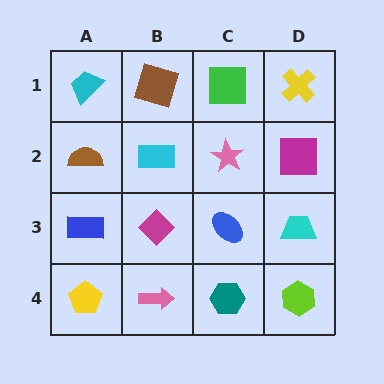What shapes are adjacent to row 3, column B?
A cyan rectangle (row 2, column B), a pink arrow (row 4, column B), a blue rectangle (row 3, column A), a blue ellipse (row 3, column C).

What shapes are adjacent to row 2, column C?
A green square (row 1, column C), a blue ellipse (row 3, column C), a cyan rectangle (row 2, column B), a magenta square (row 2, column D).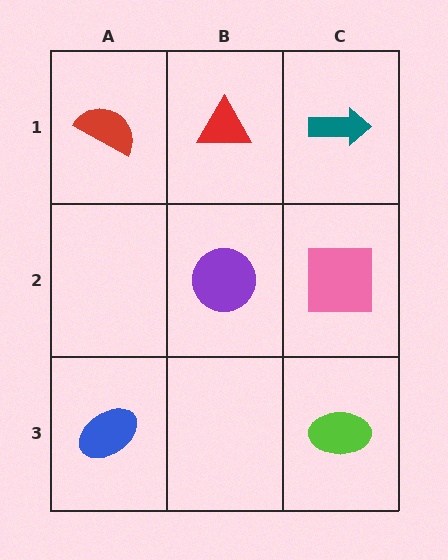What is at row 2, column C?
A pink square.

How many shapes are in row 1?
3 shapes.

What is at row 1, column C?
A teal arrow.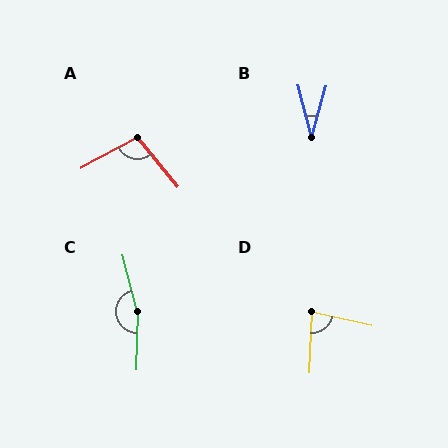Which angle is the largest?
C, at approximately 164 degrees.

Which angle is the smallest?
B, at approximately 30 degrees.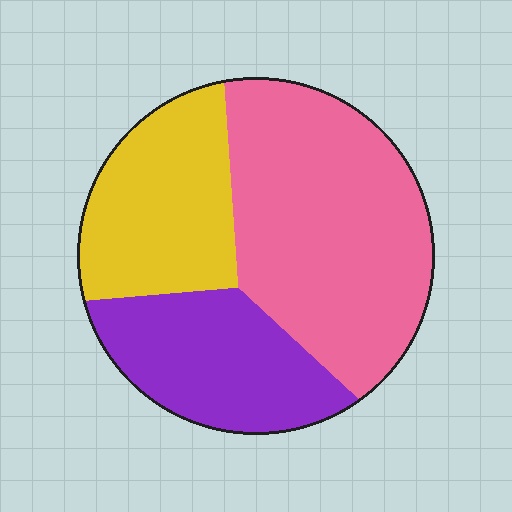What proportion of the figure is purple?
Purple covers 26% of the figure.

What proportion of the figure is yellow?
Yellow takes up between a quarter and a half of the figure.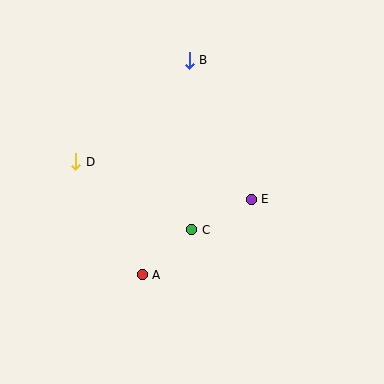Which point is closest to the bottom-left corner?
Point A is closest to the bottom-left corner.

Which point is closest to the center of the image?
Point C at (192, 230) is closest to the center.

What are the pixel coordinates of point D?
Point D is at (76, 162).